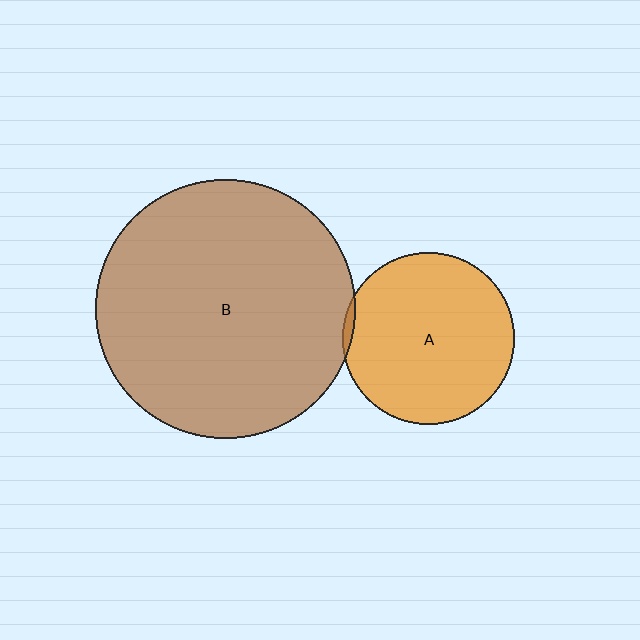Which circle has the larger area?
Circle B (brown).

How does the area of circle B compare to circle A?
Approximately 2.3 times.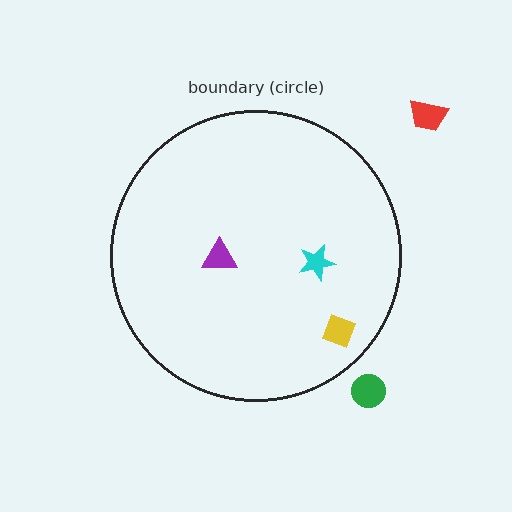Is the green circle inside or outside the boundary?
Outside.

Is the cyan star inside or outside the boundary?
Inside.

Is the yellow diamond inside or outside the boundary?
Inside.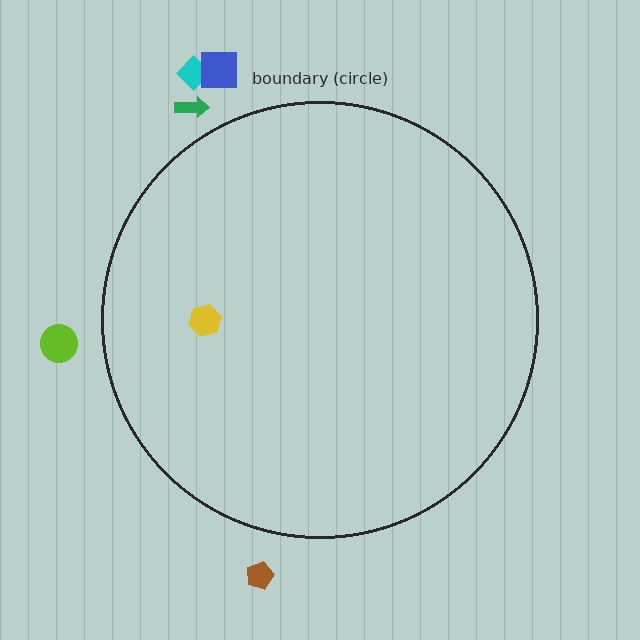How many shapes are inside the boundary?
1 inside, 5 outside.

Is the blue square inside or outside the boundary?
Outside.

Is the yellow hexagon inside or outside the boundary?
Inside.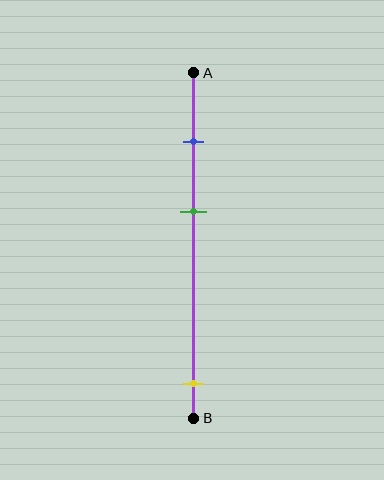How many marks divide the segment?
There are 3 marks dividing the segment.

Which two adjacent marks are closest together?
The blue and green marks are the closest adjacent pair.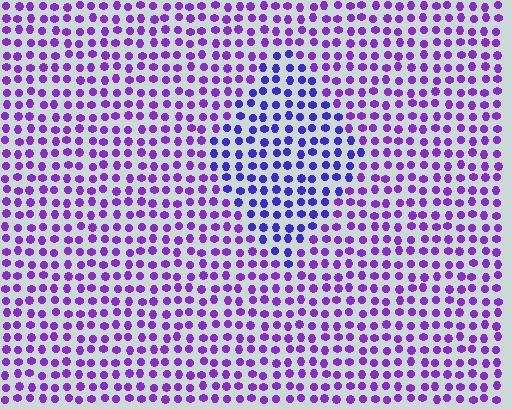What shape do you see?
I see a diamond.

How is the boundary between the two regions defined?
The boundary is defined purely by a slight shift in hue (about 30 degrees). Spacing, size, and orientation are identical on both sides.